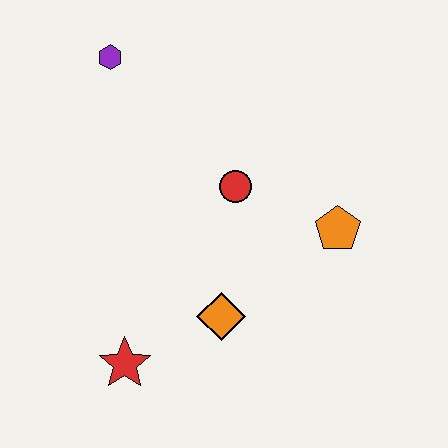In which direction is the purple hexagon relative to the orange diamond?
The purple hexagon is above the orange diamond.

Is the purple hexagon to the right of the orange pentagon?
No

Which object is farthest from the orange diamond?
The purple hexagon is farthest from the orange diamond.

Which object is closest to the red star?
The orange diamond is closest to the red star.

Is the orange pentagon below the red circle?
Yes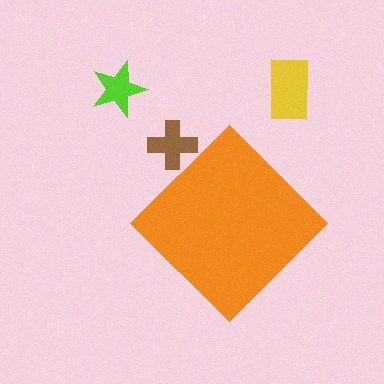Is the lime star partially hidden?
No, the lime star is fully visible.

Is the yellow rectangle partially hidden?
No, the yellow rectangle is fully visible.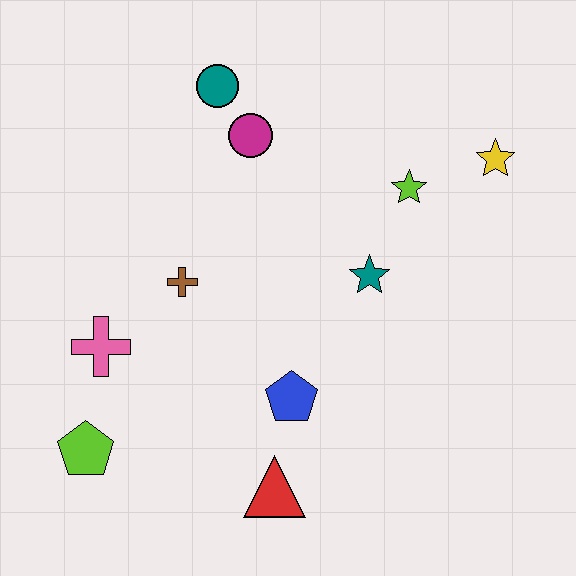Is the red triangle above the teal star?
No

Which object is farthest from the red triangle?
The teal circle is farthest from the red triangle.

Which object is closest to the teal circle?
The magenta circle is closest to the teal circle.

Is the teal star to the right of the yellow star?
No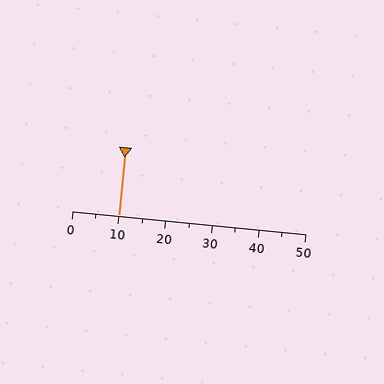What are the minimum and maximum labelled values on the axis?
The axis runs from 0 to 50.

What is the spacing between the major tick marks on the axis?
The major ticks are spaced 10 apart.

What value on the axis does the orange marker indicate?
The marker indicates approximately 10.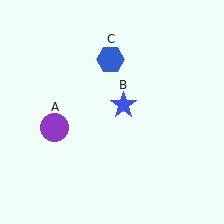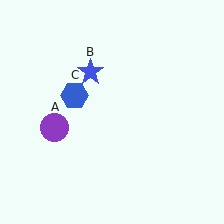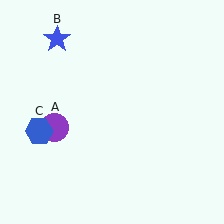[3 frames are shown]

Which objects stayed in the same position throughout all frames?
Purple circle (object A) remained stationary.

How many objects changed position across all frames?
2 objects changed position: blue star (object B), blue hexagon (object C).